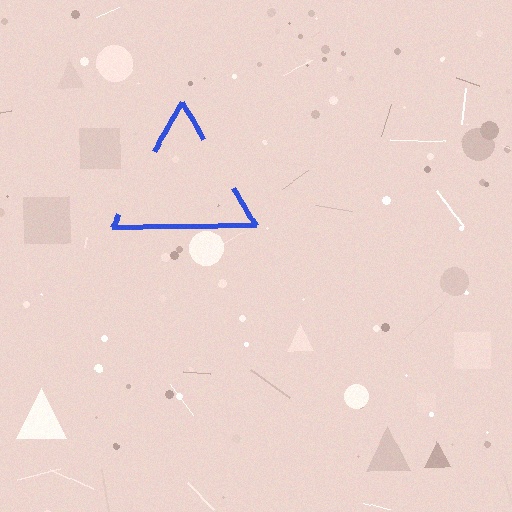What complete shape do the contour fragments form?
The contour fragments form a triangle.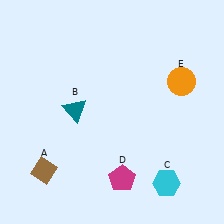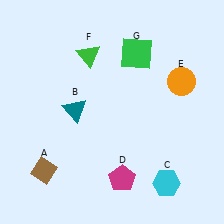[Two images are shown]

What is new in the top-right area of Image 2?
A green square (G) was added in the top-right area of Image 2.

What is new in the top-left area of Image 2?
A green triangle (F) was added in the top-left area of Image 2.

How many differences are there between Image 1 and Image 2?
There are 2 differences between the two images.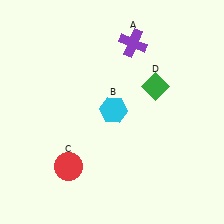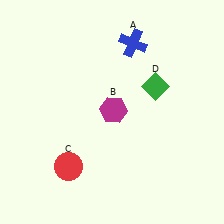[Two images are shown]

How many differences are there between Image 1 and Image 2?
There are 2 differences between the two images.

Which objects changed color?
A changed from purple to blue. B changed from cyan to magenta.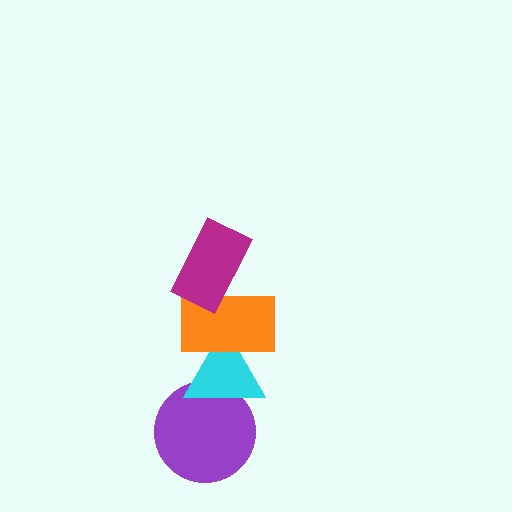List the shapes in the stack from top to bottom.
From top to bottom: the magenta rectangle, the orange rectangle, the cyan triangle, the purple circle.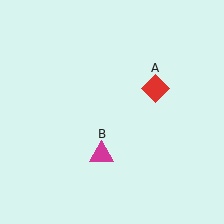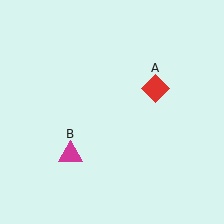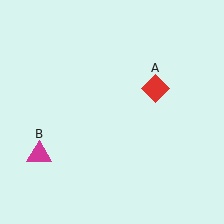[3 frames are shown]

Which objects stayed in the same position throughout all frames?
Red diamond (object A) remained stationary.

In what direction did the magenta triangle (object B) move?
The magenta triangle (object B) moved left.